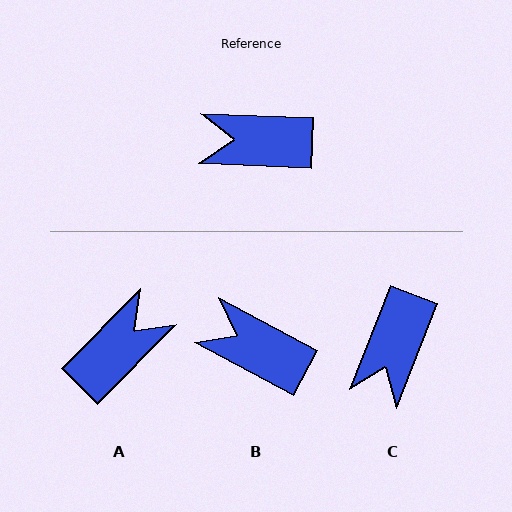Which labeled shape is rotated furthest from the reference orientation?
A, about 132 degrees away.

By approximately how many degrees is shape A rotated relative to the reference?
Approximately 132 degrees clockwise.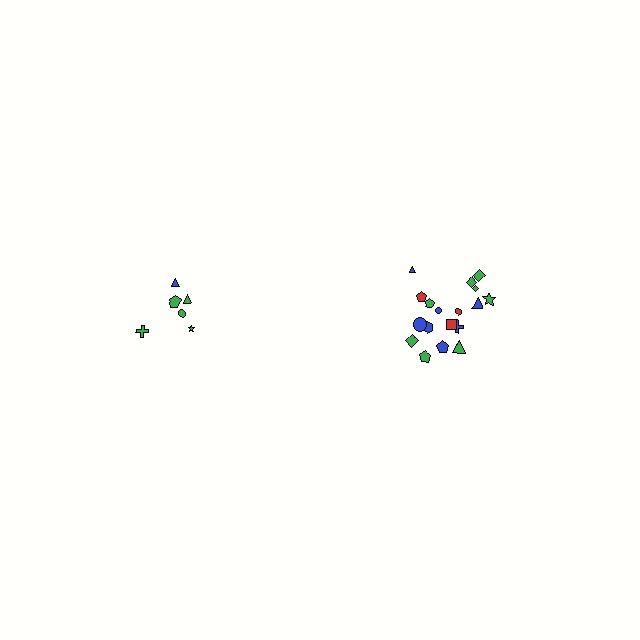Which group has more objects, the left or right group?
The right group.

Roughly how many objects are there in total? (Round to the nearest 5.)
Roughly 25 objects in total.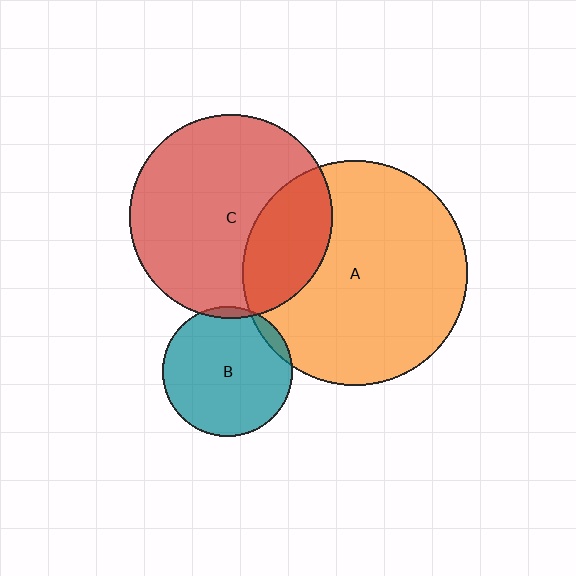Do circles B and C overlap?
Yes.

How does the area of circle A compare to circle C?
Approximately 1.2 times.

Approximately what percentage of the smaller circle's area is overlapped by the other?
Approximately 5%.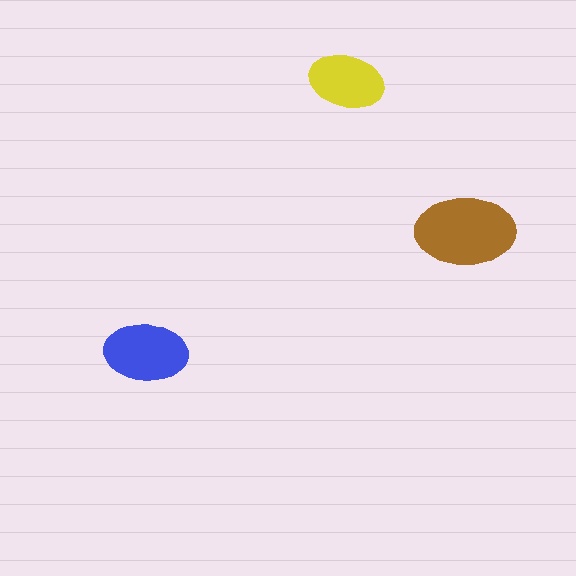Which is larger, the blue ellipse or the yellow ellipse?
The blue one.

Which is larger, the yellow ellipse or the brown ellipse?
The brown one.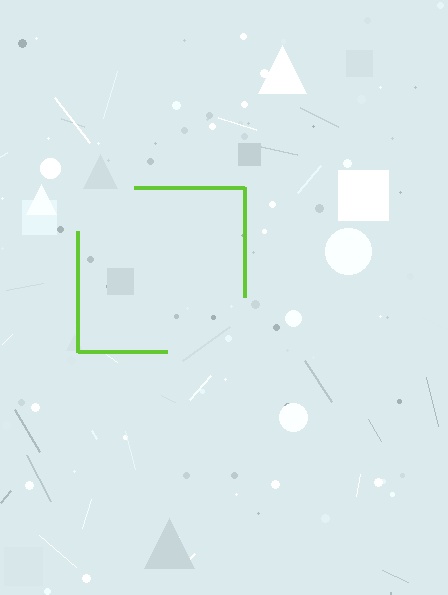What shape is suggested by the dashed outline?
The dashed outline suggests a square.